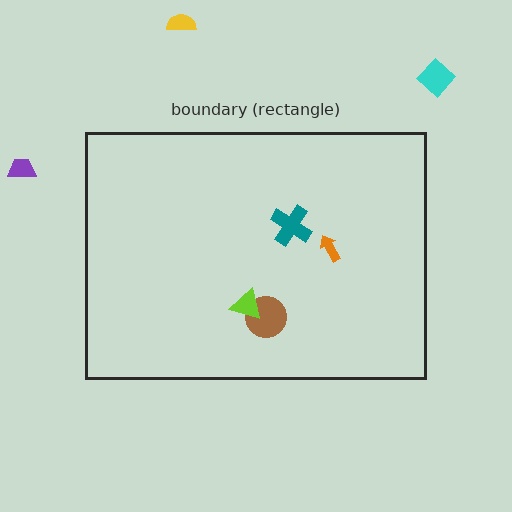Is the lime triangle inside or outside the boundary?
Inside.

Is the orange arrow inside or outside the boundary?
Inside.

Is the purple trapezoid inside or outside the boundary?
Outside.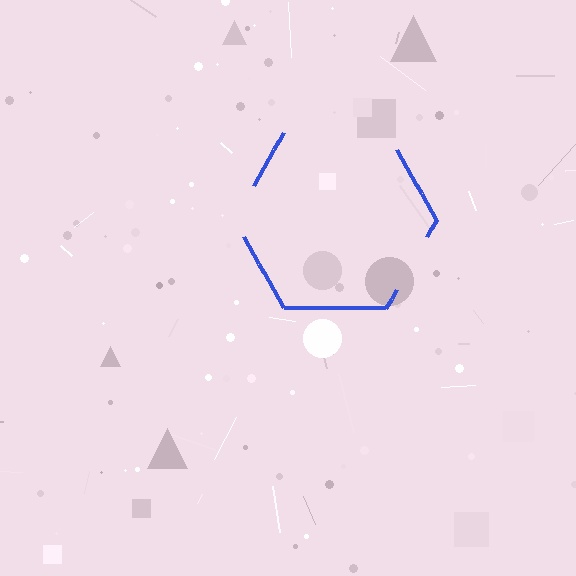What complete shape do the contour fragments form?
The contour fragments form a hexagon.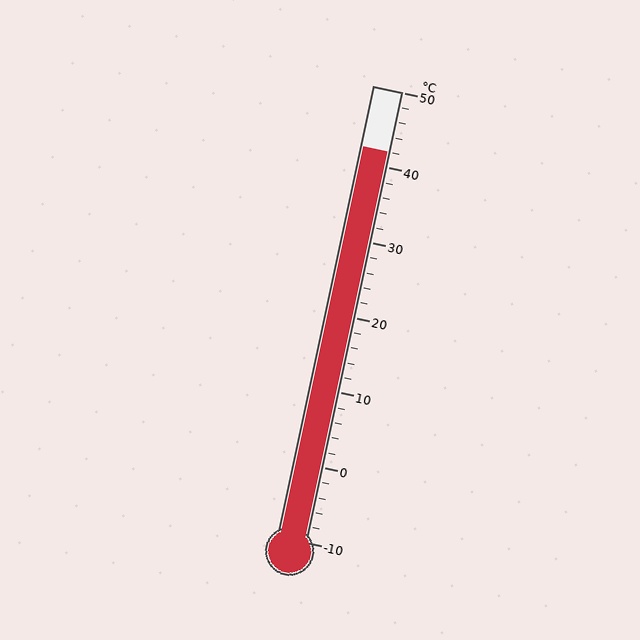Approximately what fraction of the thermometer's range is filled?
The thermometer is filled to approximately 85% of its range.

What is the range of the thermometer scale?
The thermometer scale ranges from -10°C to 50°C.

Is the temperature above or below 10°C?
The temperature is above 10°C.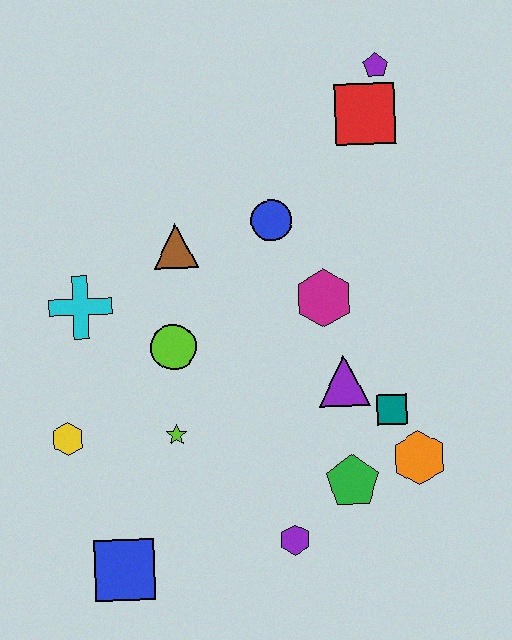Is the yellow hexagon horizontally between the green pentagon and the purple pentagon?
No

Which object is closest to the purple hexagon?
The green pentagon is closest to the purple hexagon.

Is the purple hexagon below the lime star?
Yes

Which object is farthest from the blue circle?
The blue square is farthest from the blue circle.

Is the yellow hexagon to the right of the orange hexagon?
No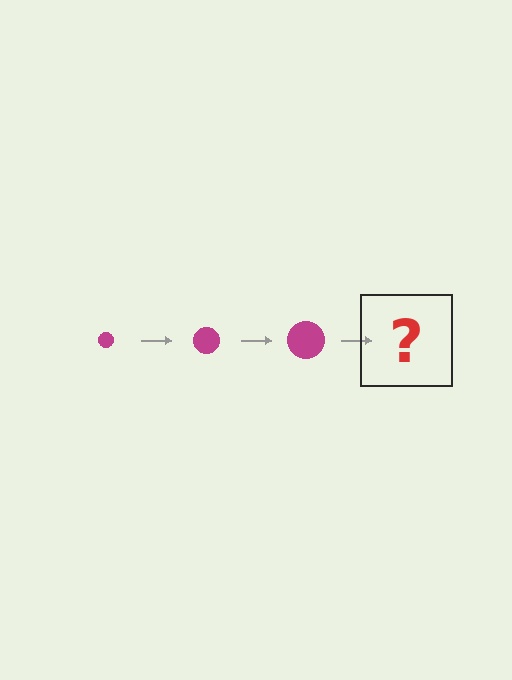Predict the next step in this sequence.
The next step is a magenta circle, larger than the previous one.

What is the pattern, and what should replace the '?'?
The pattern is that the circle gets progressively larger each step. The '?' should be a magenta circle, larger than the previous one.